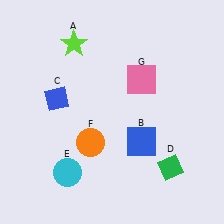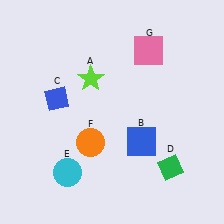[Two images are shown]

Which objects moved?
The objects that moved are: the lime star (A), the pink square (G).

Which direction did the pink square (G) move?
The pink square (G) moved up.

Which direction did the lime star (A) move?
The lime star (A) moved down.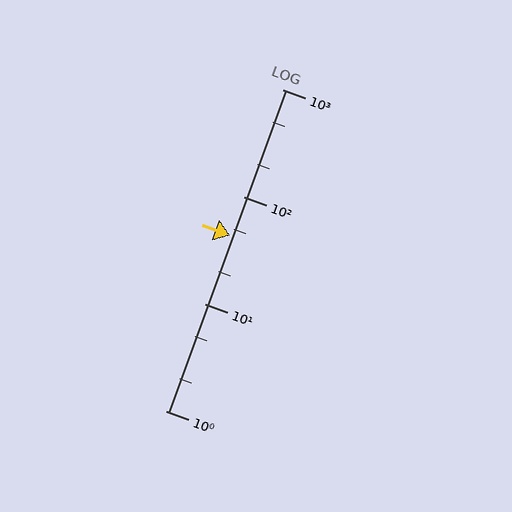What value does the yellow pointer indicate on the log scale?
The pointer indicates approximately 43.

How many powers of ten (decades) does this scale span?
The scale spans 3 decades, from 1 to 1000.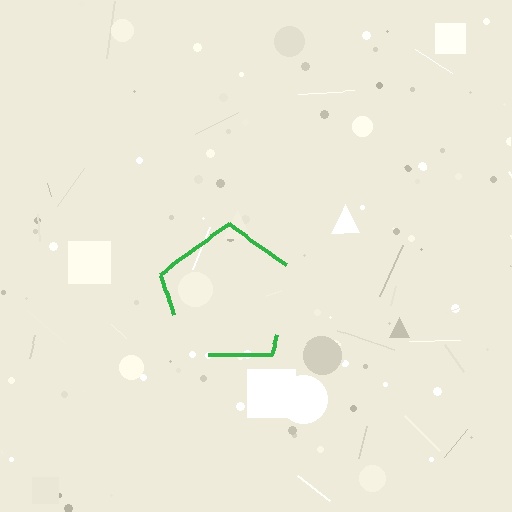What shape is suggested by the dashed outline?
The dashed outline suggests a pentagon.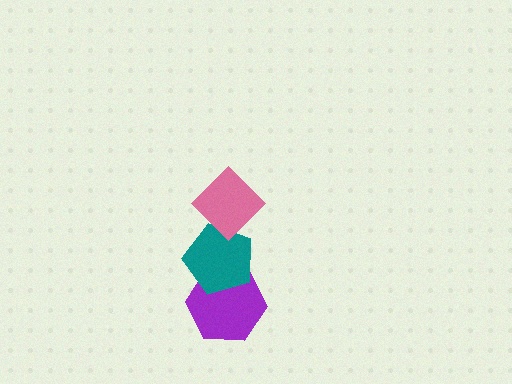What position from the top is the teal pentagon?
The teal pentagon is 2nd from the top.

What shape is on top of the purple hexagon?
The teal pentagon is on top of the purple hexagon.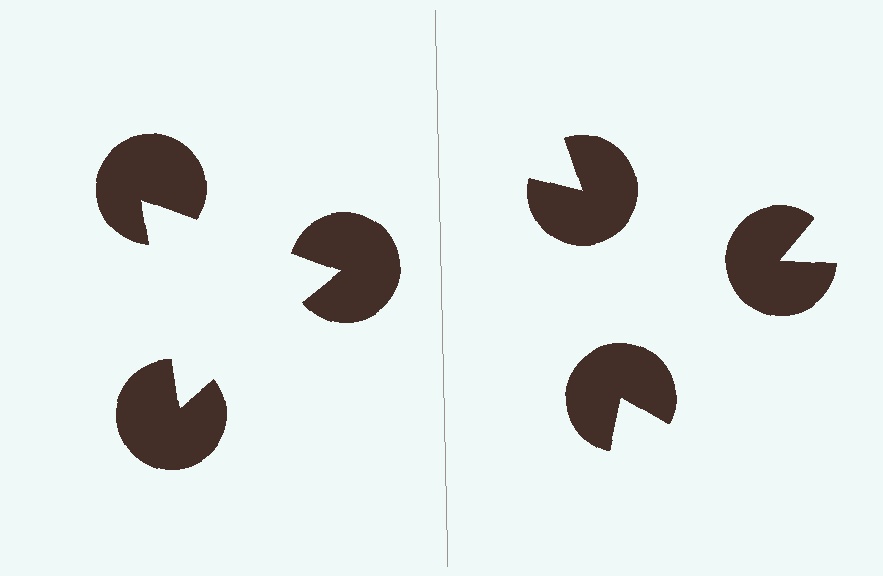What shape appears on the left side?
An illusory triangle.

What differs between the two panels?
The pac-man discs are positioned identically on both sides; only the wedge orientations differ. On the left they align to a triangle; on the right they are misaligned.